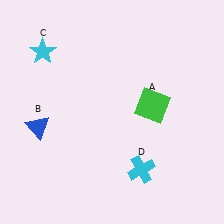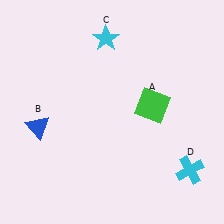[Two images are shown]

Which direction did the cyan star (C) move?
The cyan star (C) moved right.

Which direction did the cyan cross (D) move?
The cyan cross (D) moved right.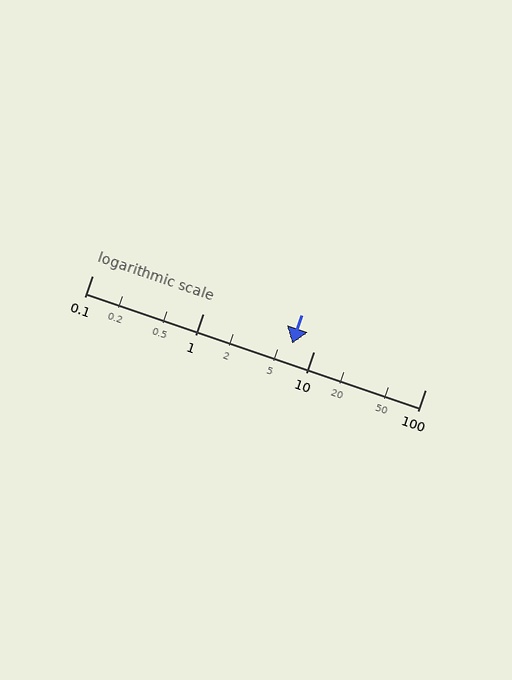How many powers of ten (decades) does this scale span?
The scale spans 3 decades, from 0.1 to 100.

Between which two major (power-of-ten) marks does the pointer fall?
The pointer is between 1 and 10.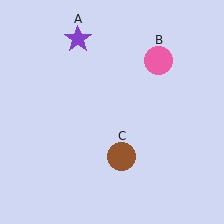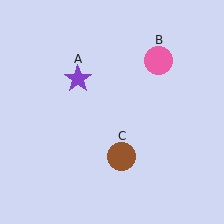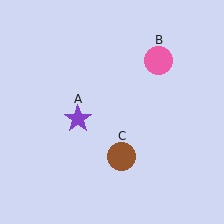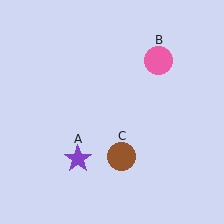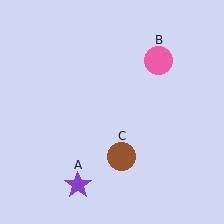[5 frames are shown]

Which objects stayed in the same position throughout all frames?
Pink circle (object B) and brown circle (object C) remained stationary.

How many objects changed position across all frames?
1 object changed position: purple star (object A).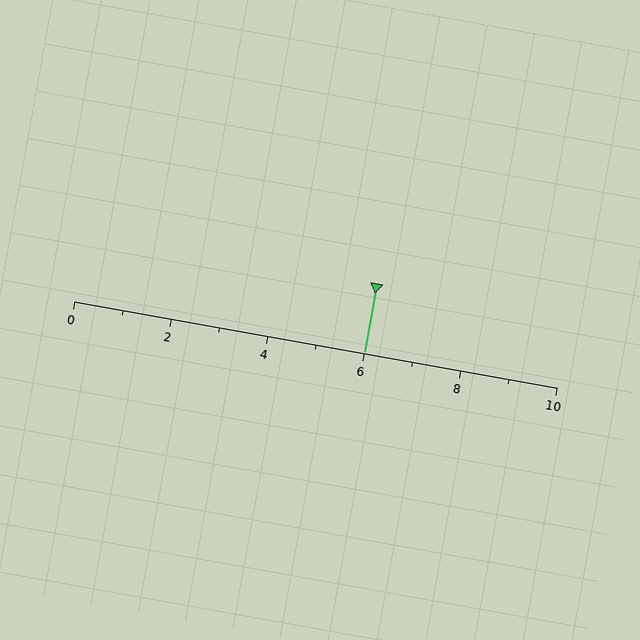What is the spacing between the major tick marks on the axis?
The major ticks are spaced 2 apart.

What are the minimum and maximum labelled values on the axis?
The axis runs from 0 to 10.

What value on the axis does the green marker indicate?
The marker indicates approximately 6.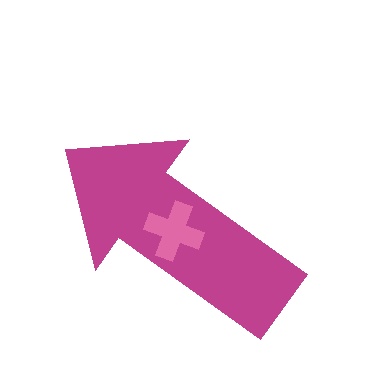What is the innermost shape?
The pink cross.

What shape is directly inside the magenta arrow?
The pink cross.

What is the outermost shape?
The magenta arrow.